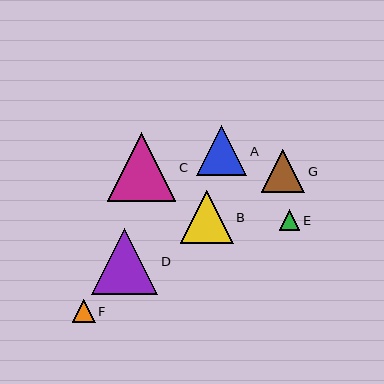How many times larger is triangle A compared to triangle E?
Triangle A is approximately 2.4 times the size of triangle E.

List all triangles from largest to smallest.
From largest to smallest: C, D, B, A, G, F, E.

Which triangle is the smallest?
Triangle E is the smallest with a size of approximately 21 pixels.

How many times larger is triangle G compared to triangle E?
Triangle G is approximately 2.1 times the size of triangle E.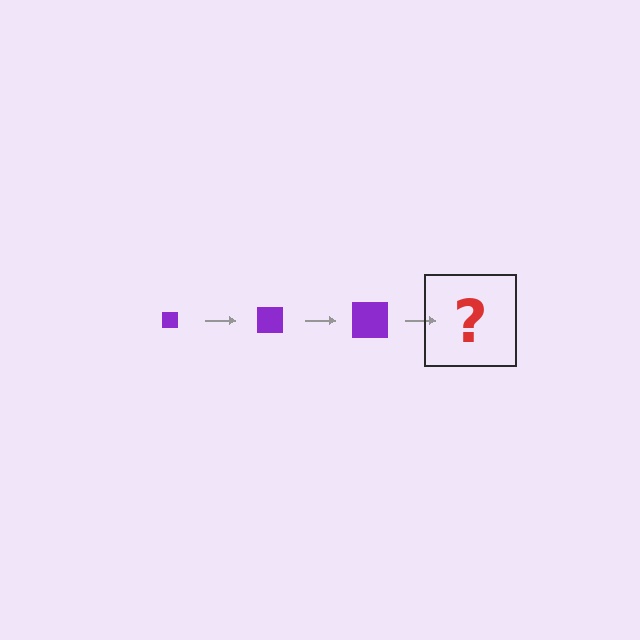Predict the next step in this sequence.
The next step is a purple square, larger than the previous one.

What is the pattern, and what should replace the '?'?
The pattern is that the square gets progressively larger each step. The '?' should be a purple square, larger than the previous one.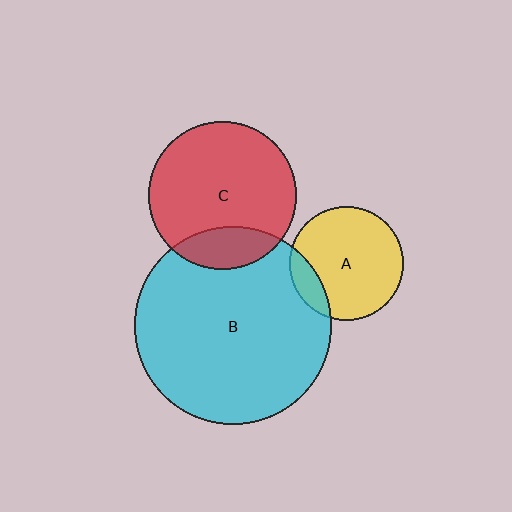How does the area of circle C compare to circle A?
Approximately 1.7 times.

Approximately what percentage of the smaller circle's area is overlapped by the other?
Approximately 20%.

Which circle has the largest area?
Circle B (cyan).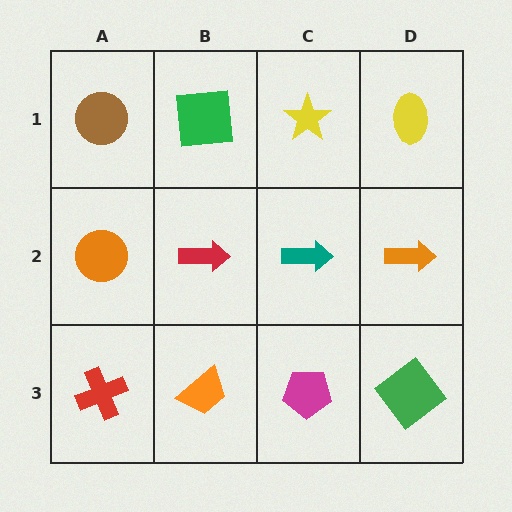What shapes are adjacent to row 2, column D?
A yellow ellipse (row 1, column D), a green diamond (row 3, column D), a teal arrow (row 2, column C).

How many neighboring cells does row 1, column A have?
2.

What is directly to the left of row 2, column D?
A teal arrow.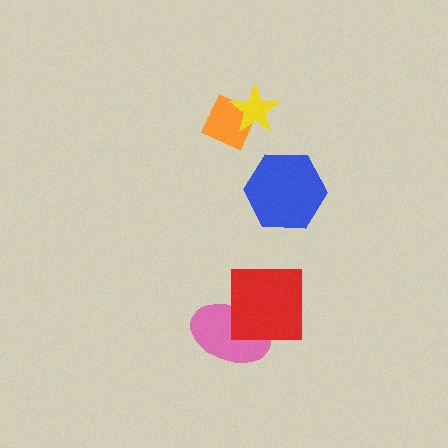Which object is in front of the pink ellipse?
The red square is in front of the pink ellipse.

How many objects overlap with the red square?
1 object overlaps with the red square.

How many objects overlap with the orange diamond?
1 object overlaps with the orange diamond.